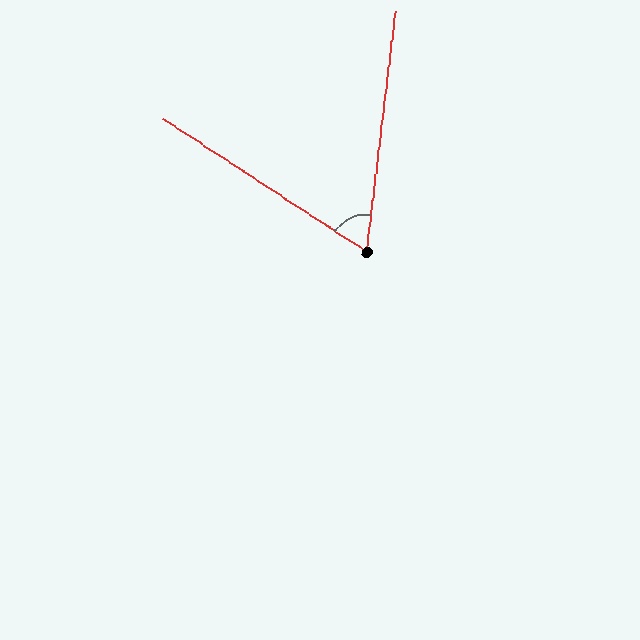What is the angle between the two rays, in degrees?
Approximately 64 degrees.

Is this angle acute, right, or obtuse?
It is acute.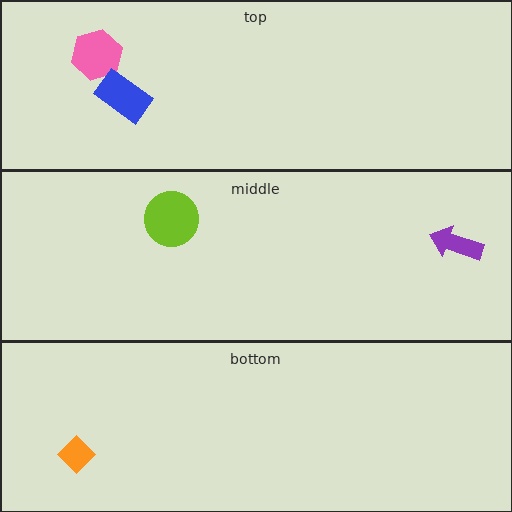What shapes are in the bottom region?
The orange diamond.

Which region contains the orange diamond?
The bottom region.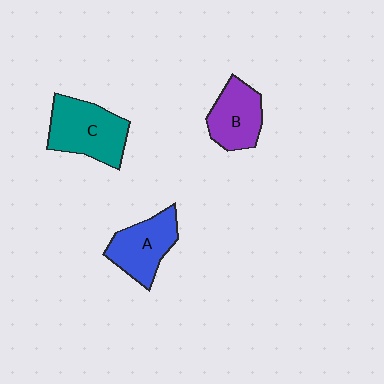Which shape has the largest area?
Shape C (teal).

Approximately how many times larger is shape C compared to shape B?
Approximately 1.3 times.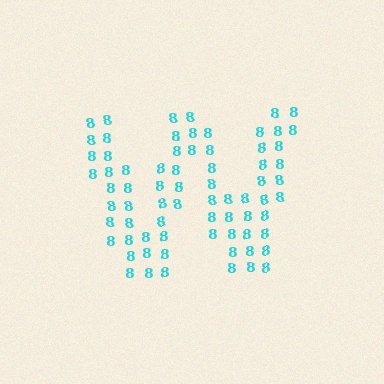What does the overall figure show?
The overall figure shows the letter W.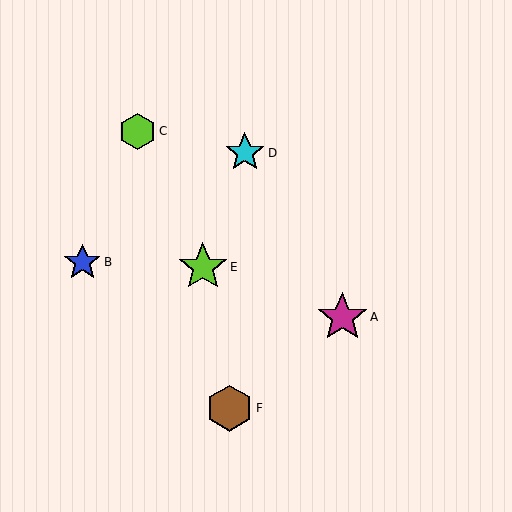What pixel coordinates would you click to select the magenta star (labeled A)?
Click at (342, 317) to select the magenta star A.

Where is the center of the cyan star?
The center of the cyan star is at (245, 153).